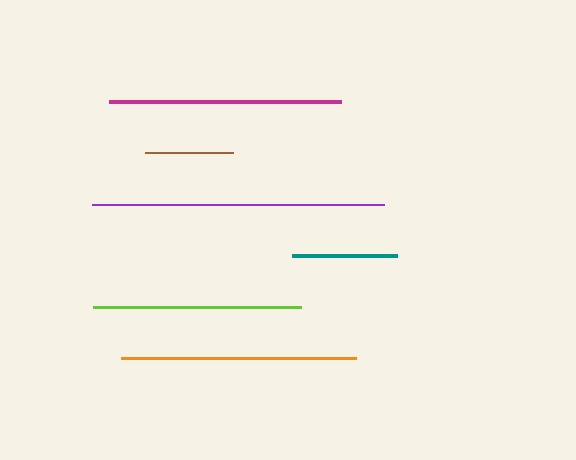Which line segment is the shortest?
The brown line is the shortest at approximately 88 pixels.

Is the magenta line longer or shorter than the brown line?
The magenta line is longer than the brown line.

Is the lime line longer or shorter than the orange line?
The orange line is longer than the lime line.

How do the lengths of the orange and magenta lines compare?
The orange and magenta lines are approximately the same length.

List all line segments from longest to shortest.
From longest to shortest: purple, orange, magenta, lime, teal, brown.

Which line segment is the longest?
The purple line is the longest at approximately 291 pixels.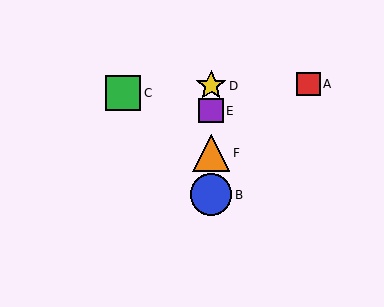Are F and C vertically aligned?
No, F is at x≈211 and C is at x≈123.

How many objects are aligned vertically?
4 objects (B, D, E, F) are aligned vertically.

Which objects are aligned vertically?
Objects B, D, E, F are aligned vertically.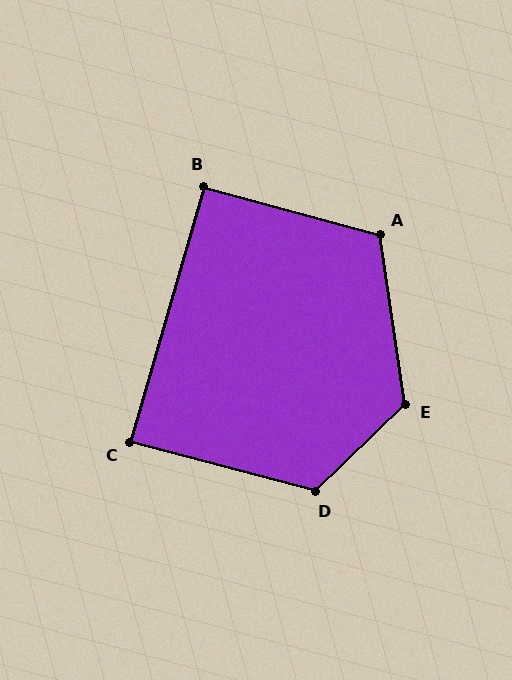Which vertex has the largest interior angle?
E, at approximately 126 degrees.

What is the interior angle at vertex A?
Approximately 114 degrees (obtuse).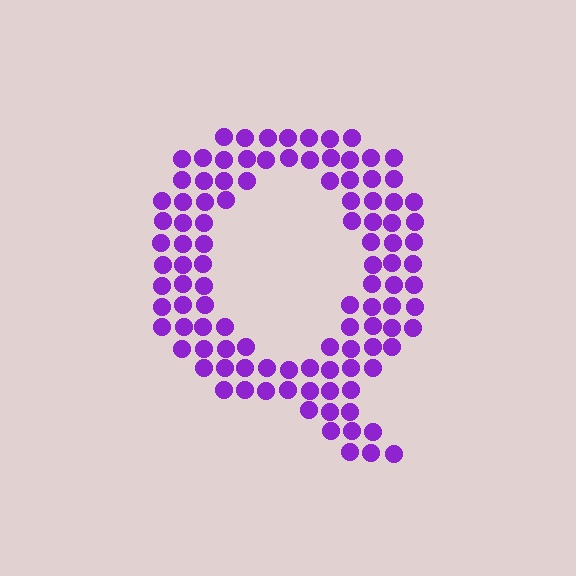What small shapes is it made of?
It is made of small circles.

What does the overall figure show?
The overall figure shows the letter Q.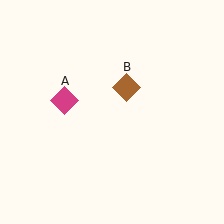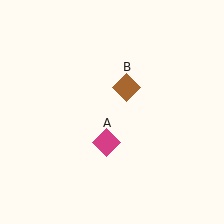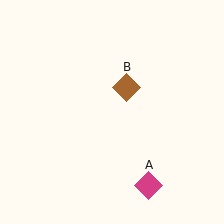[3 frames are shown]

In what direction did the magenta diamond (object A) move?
The magenta diamond (object A) moved down and to the right.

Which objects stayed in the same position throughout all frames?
Brown diamond (object B) remained stationary.